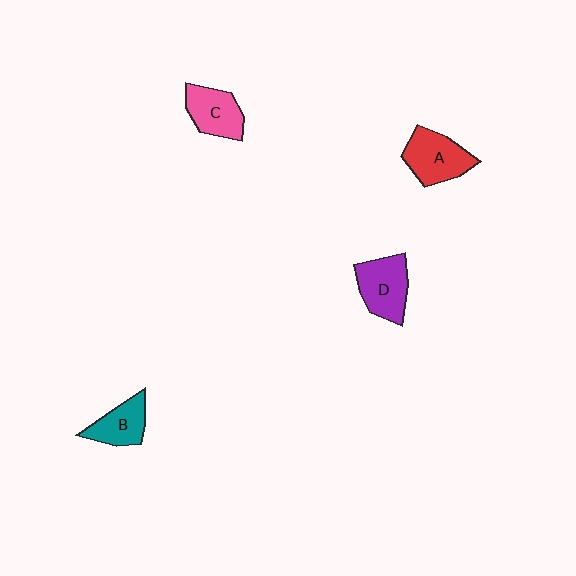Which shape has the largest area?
Shape A (red).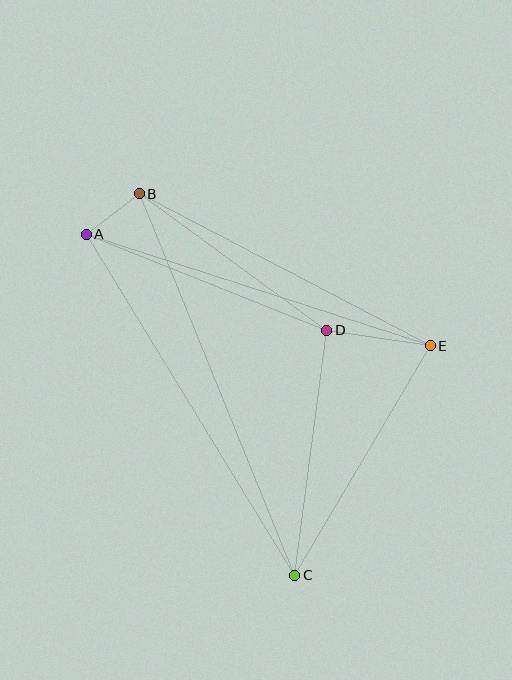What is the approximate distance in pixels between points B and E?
The distance between B and E is approximately 328 pixels.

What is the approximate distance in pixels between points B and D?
The distance between B and D is approximately 232 pixels.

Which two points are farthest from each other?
Points B and C are farthest from each other.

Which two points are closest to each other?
Points A and B are closest to each other.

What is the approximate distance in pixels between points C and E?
The distance between C and E is approximately 266 pixels.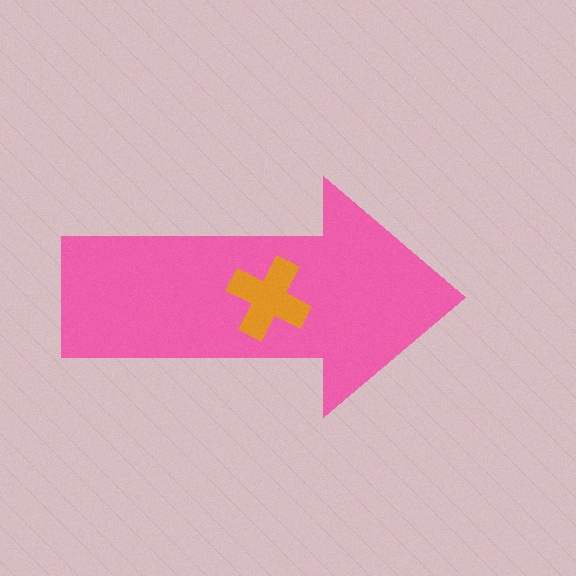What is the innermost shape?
The orange cross.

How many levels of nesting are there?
2.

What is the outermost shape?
The pink arrow.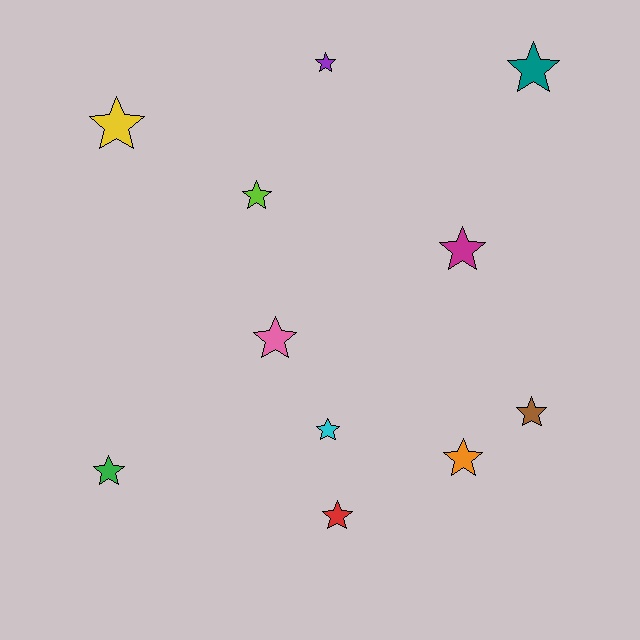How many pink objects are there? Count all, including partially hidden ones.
There is 1 pink object.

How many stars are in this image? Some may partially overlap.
There are 11 stars.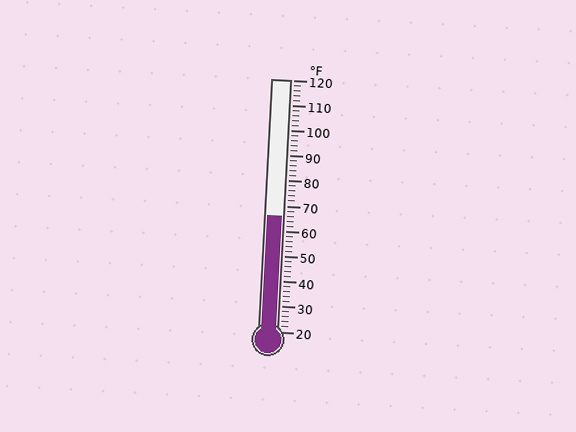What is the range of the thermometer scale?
The thermometer scale ranges from 20°F to 120°F.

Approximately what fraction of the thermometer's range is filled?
The thermometer is filled to approximately 45% of its range.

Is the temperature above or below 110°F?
The temperature is below 110°F.